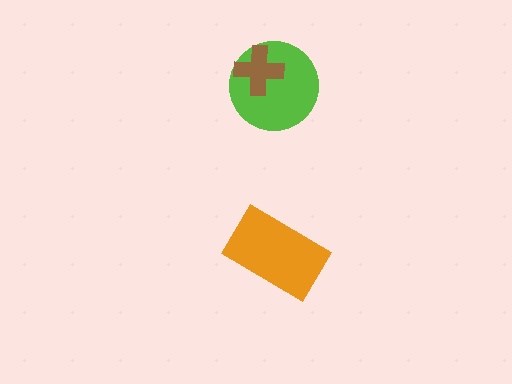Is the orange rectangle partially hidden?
No, no other shape covers it.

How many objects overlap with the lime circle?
1 object overlaps with the lime circle.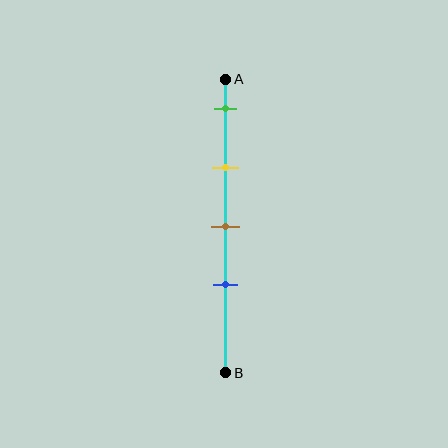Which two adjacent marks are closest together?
The brown and blue marks are the closest adjacent pair.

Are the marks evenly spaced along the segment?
Yes, the marks are approximately evenly spaced.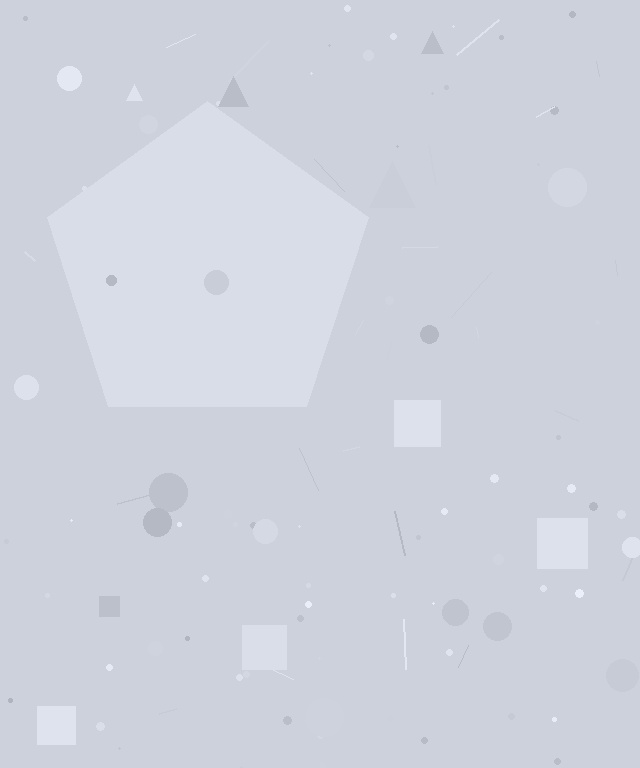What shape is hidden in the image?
A pentagon is hidden in the image.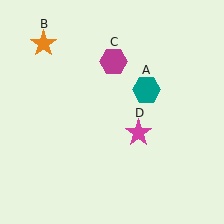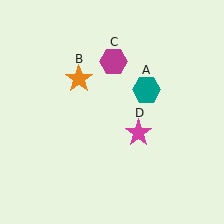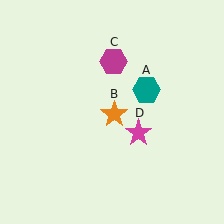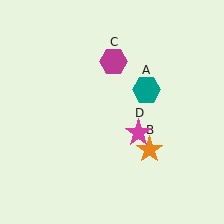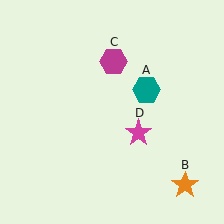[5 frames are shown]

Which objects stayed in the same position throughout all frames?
Teal hexagon (object A) and magenta hexagon (object C) and magenta star (object D) remained stationary.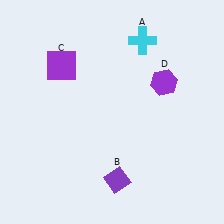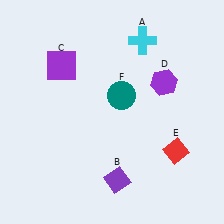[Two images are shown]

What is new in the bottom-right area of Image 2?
A red diamond (E) was added in the bottom-right area of Image 2.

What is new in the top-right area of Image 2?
A teal circle (F) was added in the top-right area of Image 2.